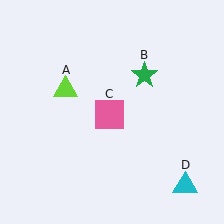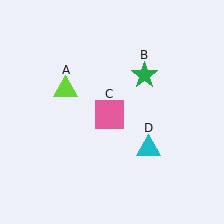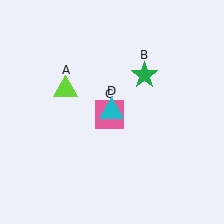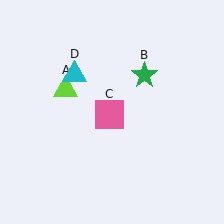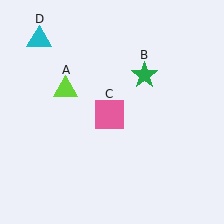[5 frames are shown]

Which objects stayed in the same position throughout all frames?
Lime triangle (object A) and green star (object B) and pink square (object C) remained stationary.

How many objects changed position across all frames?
1 object changed position: cyan triangle (object D).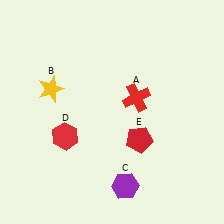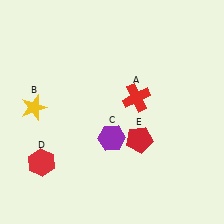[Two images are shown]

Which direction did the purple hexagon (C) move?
The purple hexagon (C) moved up.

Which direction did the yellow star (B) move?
The yellow star (B) moved down.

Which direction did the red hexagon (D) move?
The red hexagon (D) moved down.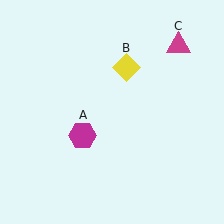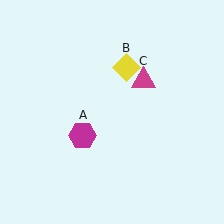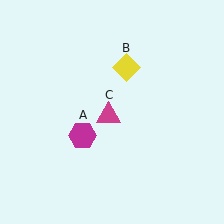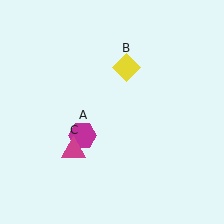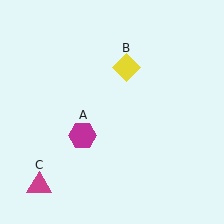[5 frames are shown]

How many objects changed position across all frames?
1 object changed position: magenta triangle (object C).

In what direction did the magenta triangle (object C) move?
The magenta triangle (object C) moved down and to the left.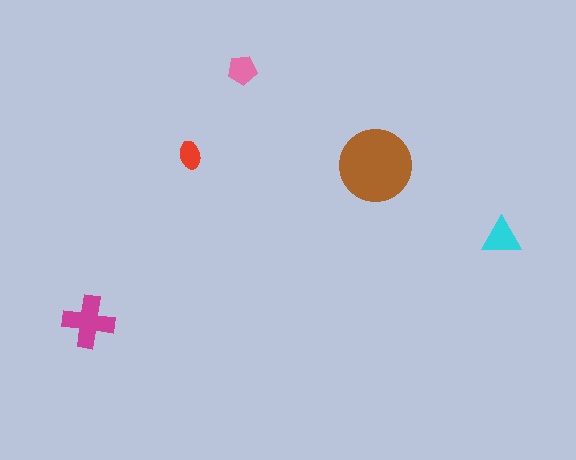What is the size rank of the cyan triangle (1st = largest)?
3rd.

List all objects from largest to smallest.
The brown circle, the magenta cross, the cyan triangle, the pink pentagon, the red ellipse.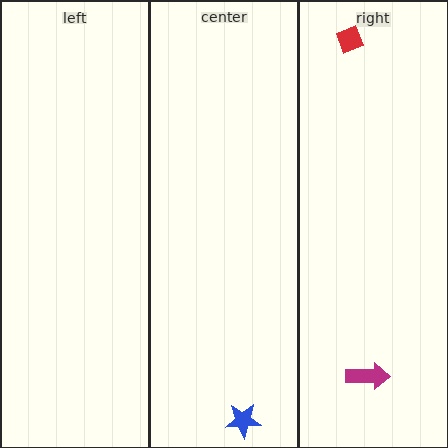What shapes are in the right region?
The red diamond, the magenta arrow.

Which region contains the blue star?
The center region.